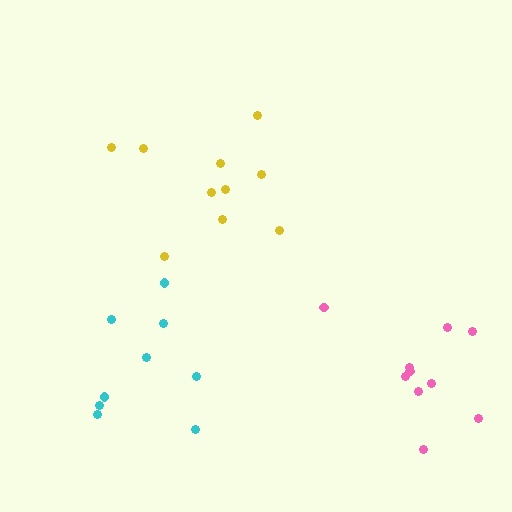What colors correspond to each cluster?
The clusters are colored: pink, yellow, cyan.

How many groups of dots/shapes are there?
There are 3 groups.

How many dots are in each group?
Group 1: 10 dots, Group 2: 10 dots, Group 3: 9 dots (29 total).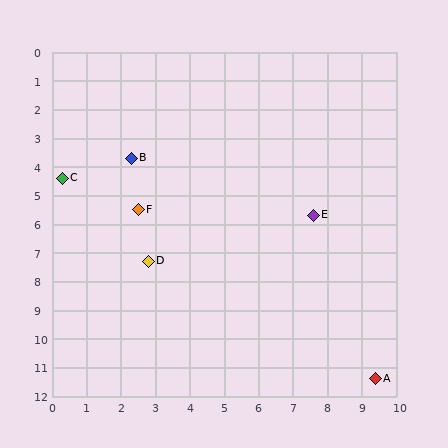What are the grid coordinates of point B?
Point B is at approximately (2.3, 3.7).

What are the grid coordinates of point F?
Point F is at approximately (2.5, 5.5).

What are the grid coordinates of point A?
Point A is at approximately (9.4, 11.4).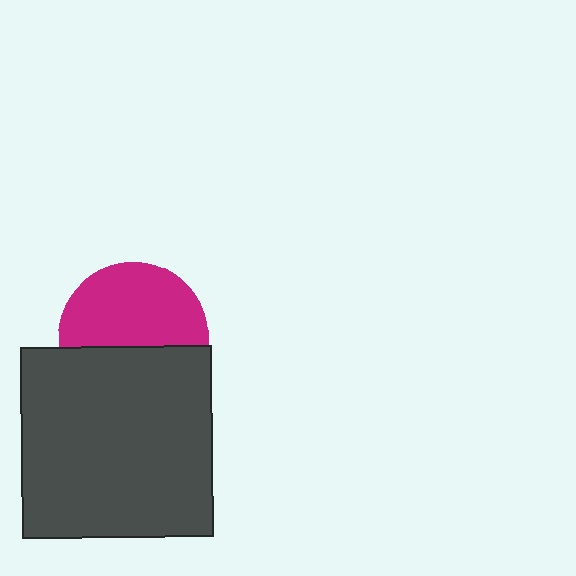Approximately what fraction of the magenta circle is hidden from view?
Roughly 43% of the magenta circle is hidden behind the dark gray square.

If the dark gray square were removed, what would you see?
You would see the complete magenta circle.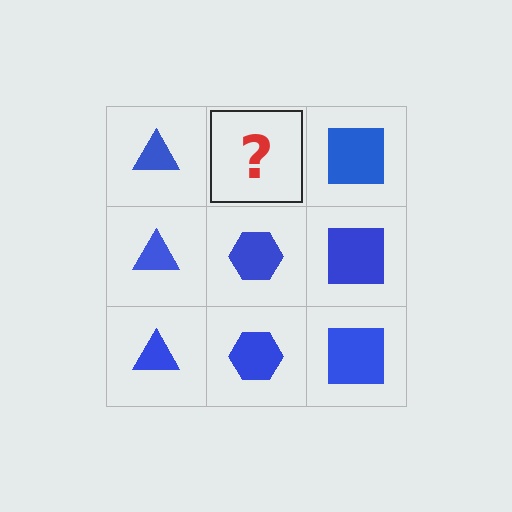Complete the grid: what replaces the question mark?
The question mark should be replaced with a blue hexagon.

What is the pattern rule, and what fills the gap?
The rule is that each column has a consistent shape. The gap should be filled with a blue hexagon.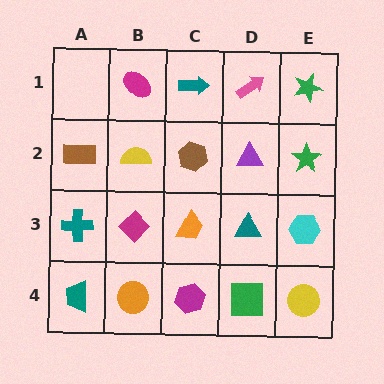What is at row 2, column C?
A brown hexagon.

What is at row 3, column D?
A teal triangle.